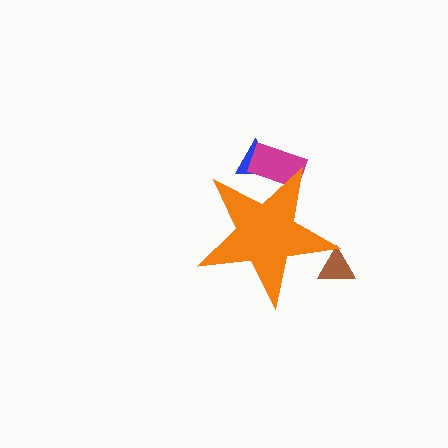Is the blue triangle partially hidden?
Yes, the blue triangle is partially hidden behind the orange star.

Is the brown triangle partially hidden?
Yes, the brown triangle is partially hidden behind the orange star.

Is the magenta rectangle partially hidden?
Yes, the magenta rectangle is partially hidden behind the orange star.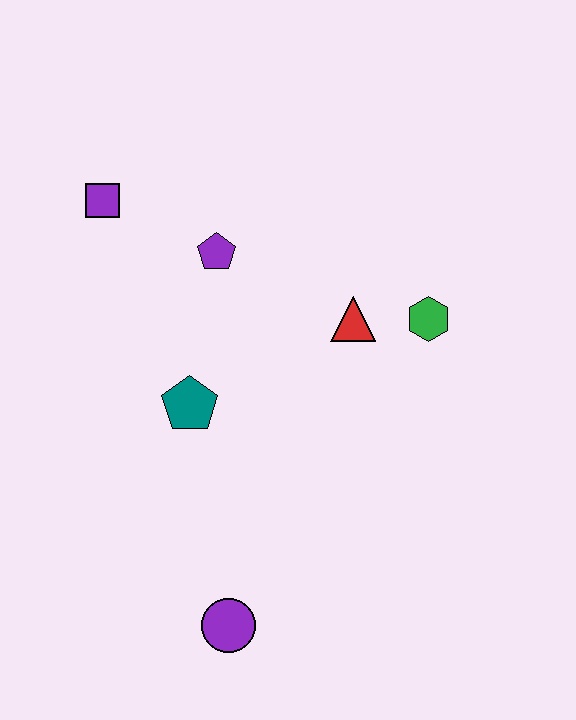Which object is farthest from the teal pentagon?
The green hexagon is farthest from the teal pentagon.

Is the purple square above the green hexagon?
Yes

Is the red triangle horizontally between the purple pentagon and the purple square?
No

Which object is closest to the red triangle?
The green hexagon is closest to the red triangle.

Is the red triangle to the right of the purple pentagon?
Yes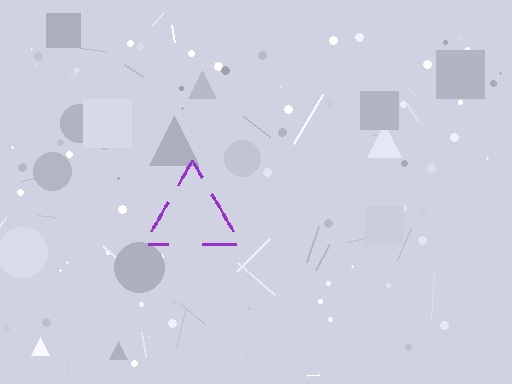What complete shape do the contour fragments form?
The contour fragments form a triangle.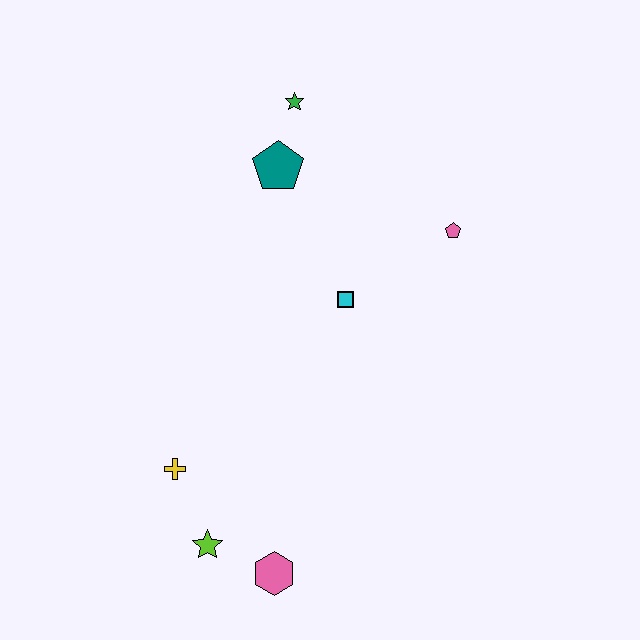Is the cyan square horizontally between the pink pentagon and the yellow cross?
Yes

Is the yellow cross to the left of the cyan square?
Yes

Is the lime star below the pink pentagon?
Yes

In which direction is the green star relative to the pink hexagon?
The green star is above the pink hexagon.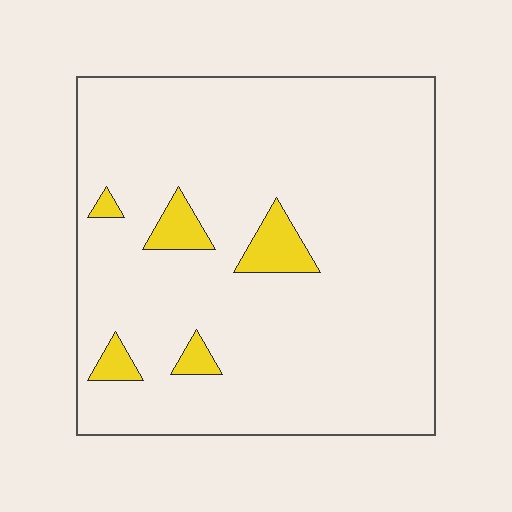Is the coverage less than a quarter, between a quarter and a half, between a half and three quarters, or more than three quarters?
Less than a quarter.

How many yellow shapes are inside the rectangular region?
5.